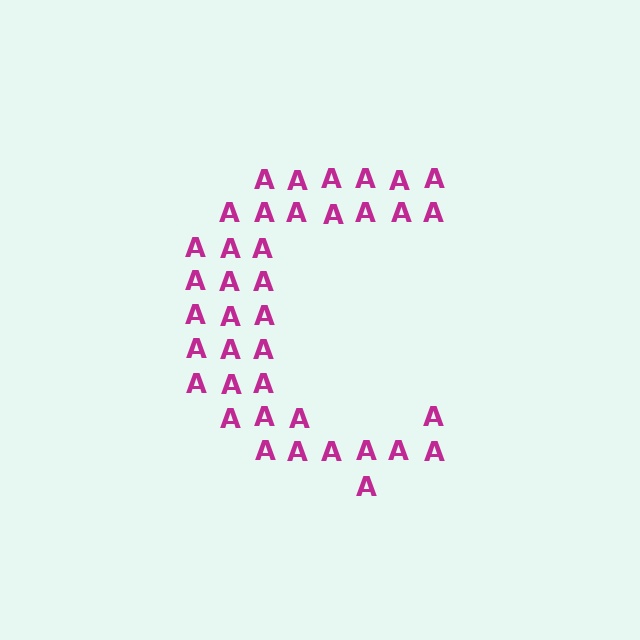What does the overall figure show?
The overall figure shows the letter C.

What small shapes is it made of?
It is made of small letter A's.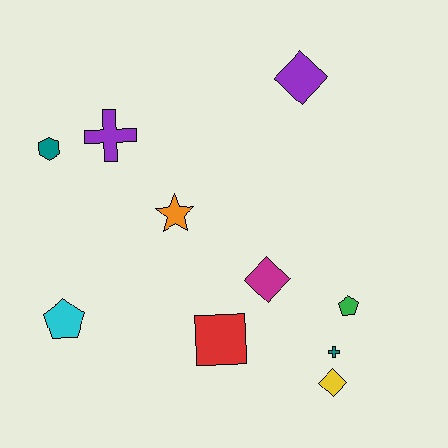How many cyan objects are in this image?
There is 1 cyan object.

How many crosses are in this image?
There are 2 crosses.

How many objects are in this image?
There are 10 objects.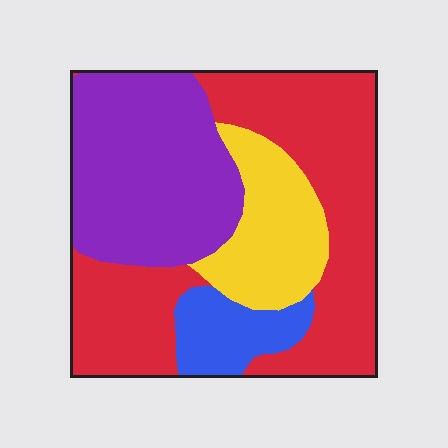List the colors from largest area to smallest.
From largest to smallest: red, purple, yellow, blue.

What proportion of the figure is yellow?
Yellow covers about 15% of the figure.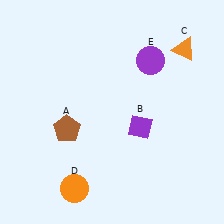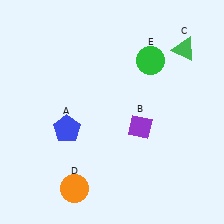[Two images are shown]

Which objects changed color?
A changed from brown to blue. C changed from orange to green. E changed from purple to green.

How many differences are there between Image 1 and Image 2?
There are 3 differences between the two images.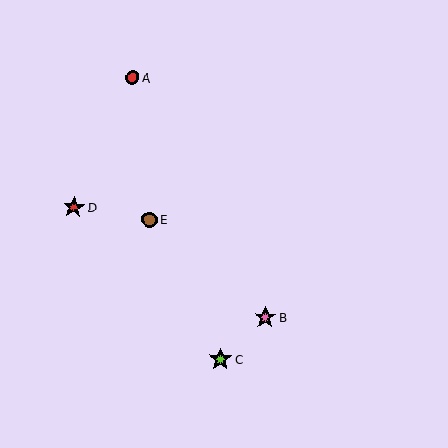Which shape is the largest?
The lime star (labeled C) is the largest.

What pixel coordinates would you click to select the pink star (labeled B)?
Click at (265, 317) to select the pink star B.